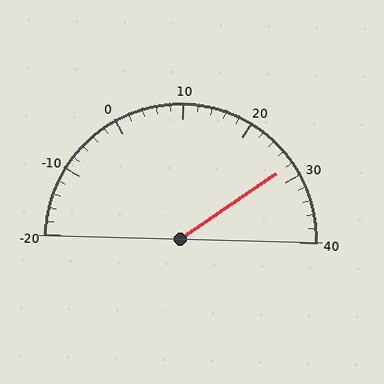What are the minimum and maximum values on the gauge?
The gauge ranges from -20 to 40.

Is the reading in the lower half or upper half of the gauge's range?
The reading is in the upper half of the range (-20 to 40).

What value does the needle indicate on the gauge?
The needle indicates approximately 28.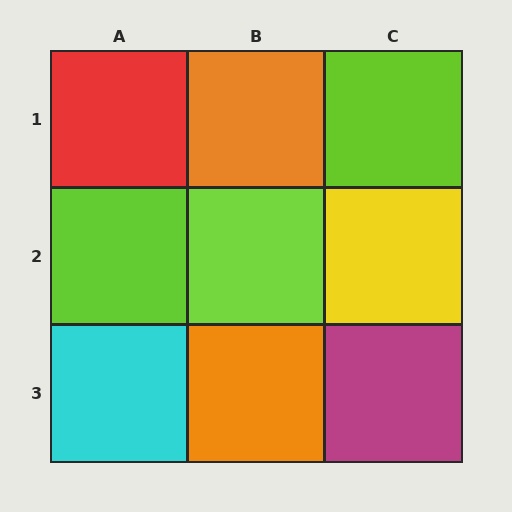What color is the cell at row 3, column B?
Orange.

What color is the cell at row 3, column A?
Cyan.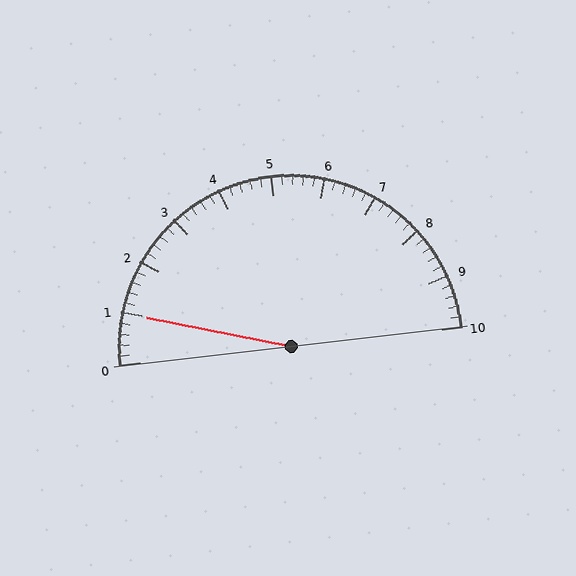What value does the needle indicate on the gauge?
The needle indicates approximately 1.0.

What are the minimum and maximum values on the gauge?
The gauge ranges from 0 to 10.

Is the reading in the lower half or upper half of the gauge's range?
The reading is in the lower half of the range (0 to 10).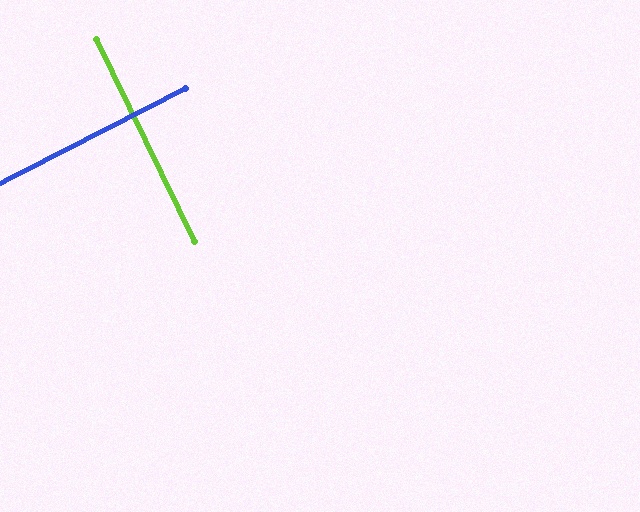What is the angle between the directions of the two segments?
Approximately 89 degrees.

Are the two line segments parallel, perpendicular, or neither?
Perpendicular — they meet at approximately 89°.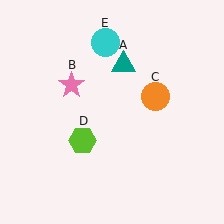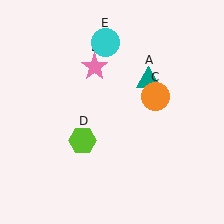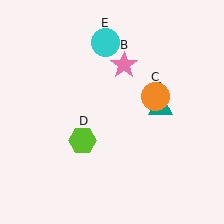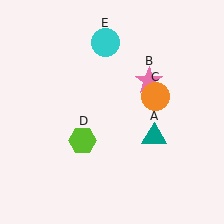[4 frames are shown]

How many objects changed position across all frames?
2 objects changed position: teal triangle (object A), pink star (object B).